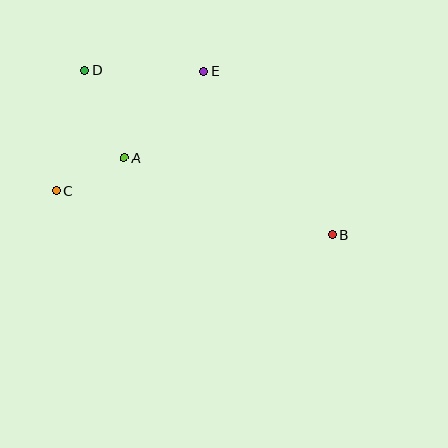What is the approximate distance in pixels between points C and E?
The distance between C and E is approximately 190 pixels.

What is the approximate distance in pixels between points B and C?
The distance between B and C is approximately 279 pixels.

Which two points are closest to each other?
Points A and C are closest to each other.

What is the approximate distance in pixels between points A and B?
The distance between A and B is approximately 222 pixels.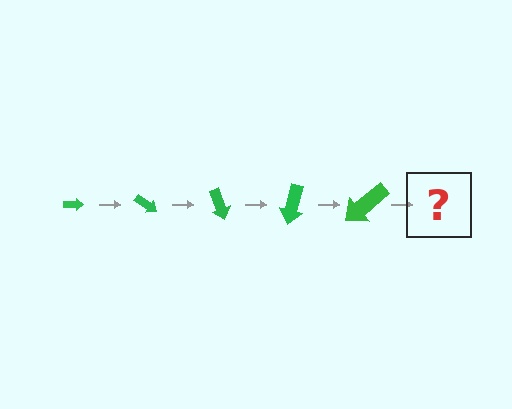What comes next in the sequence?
The next element should be an arrow, larger than the previous one and rotated 175 degrees from the start.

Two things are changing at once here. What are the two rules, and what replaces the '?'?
The two rules are that the arrow grows larger each step and it rotates 35 degrees each step. The '?' should be an arrow, larger than the previous one and rotated 175 degrees from the start.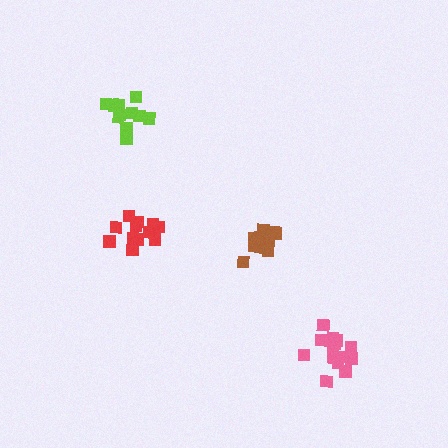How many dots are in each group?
Group 1: 15 dots, Group 2: 11 dots, Group 3: 13 dots, Group 4: 12 dots (51 total).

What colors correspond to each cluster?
The clusters are colored: pink, brown, red, lime.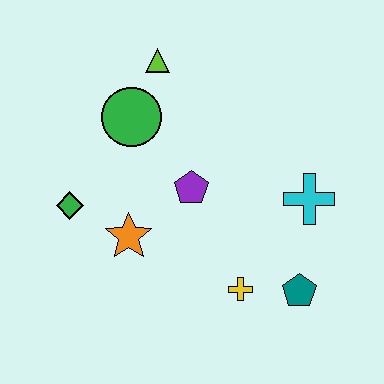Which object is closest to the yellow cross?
The teal pentagon is closest to the yellow cross.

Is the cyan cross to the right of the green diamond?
Yes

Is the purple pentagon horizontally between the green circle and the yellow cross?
Yes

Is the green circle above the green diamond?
Yes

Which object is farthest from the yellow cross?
The lime triangle is farthest from the yellow cross.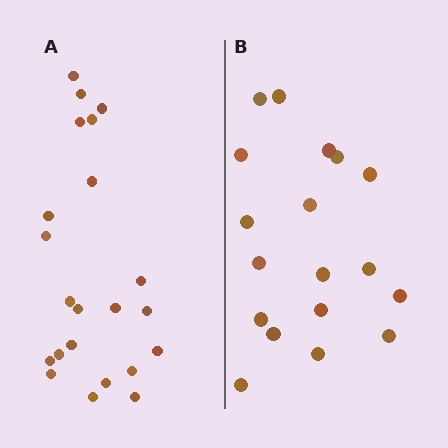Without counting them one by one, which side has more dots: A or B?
Region A (the left region) has more dots.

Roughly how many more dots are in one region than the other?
Region A has about 4 more dots than region B.